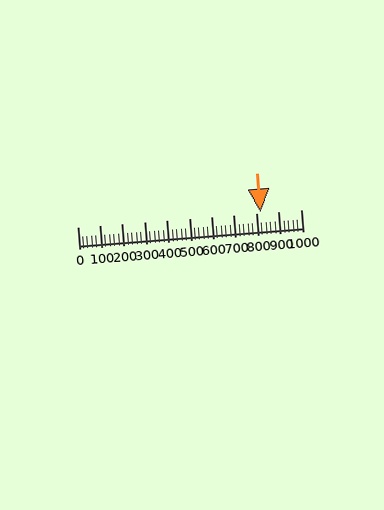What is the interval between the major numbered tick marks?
The major tick marks are spaced 100 units apart.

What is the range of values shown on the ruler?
The ruler shows values from 0 to 1000.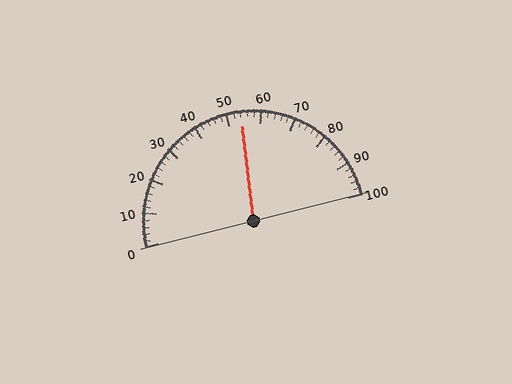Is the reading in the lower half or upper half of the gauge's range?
The reading is in the upper half of the range (0 to 100).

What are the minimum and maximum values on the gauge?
The gauge ranges from 0 to 100.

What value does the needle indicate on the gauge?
The needle indicates approximately 54.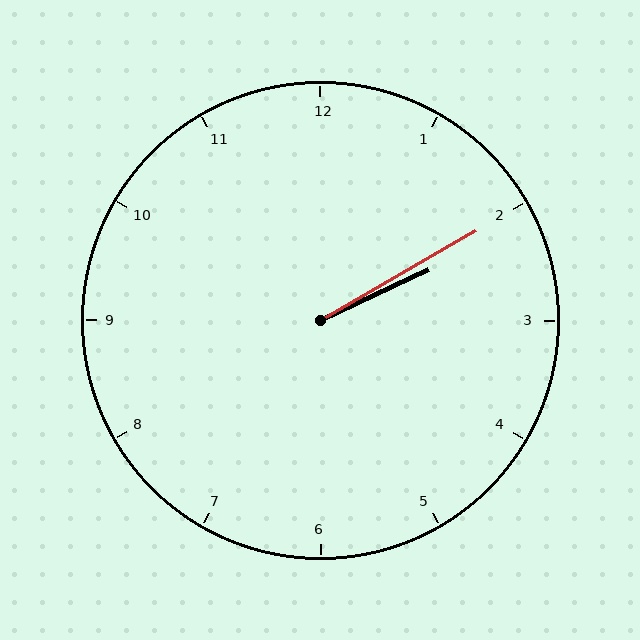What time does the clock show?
2:10.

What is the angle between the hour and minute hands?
Approximately 5 degrees.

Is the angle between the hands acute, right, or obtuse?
It is acute.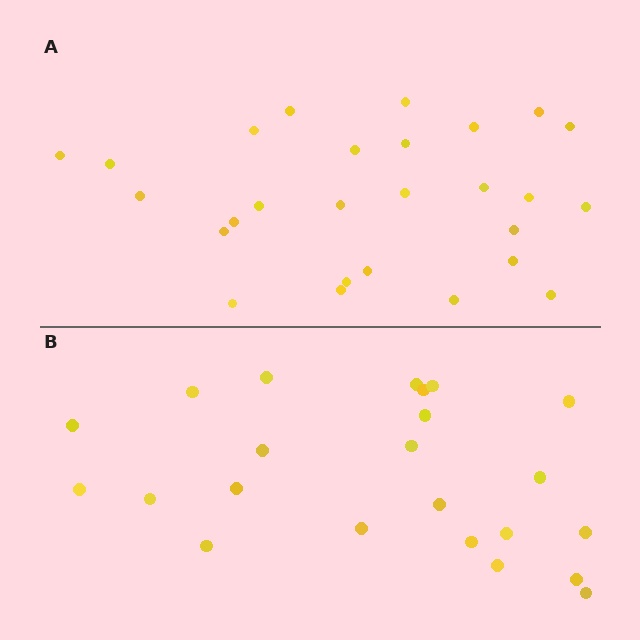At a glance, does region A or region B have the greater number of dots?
Region A (the top region) has more dots.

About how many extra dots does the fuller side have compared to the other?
Region A has about 4 more dots than region B.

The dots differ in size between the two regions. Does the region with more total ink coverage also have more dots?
No. Region B has more total ink coverage because its dots are larger, but region A actually contains more individual dots. Total area can be misleading — the number of items is what matters here.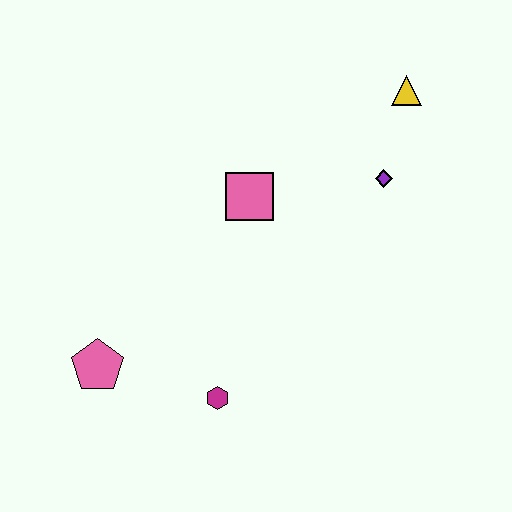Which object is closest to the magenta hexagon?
The pink pentagon is closest to the magenta hexagon.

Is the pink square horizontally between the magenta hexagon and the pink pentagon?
No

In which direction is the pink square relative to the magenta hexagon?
The pink square is above the magenta hexagon.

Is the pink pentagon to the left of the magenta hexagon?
Yes